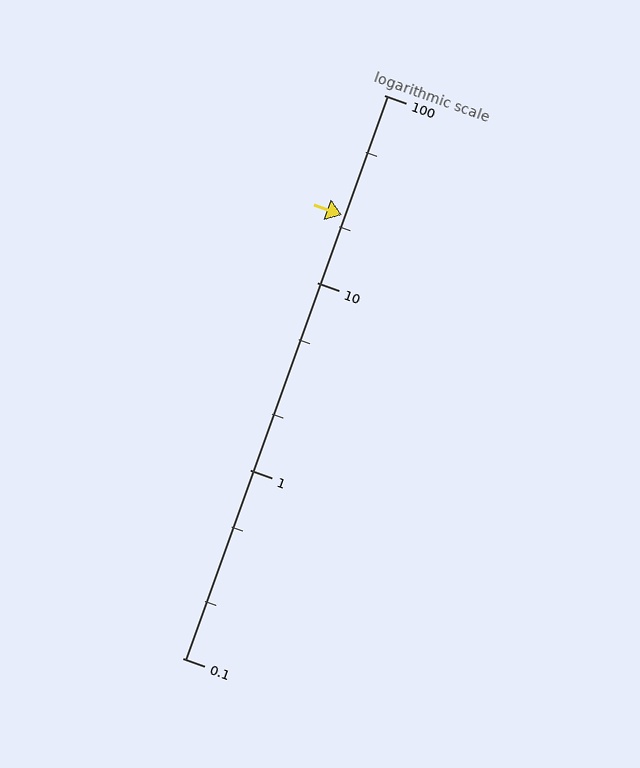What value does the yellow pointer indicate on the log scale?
The pointer indicates approximately 23.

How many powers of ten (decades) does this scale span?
The scale spans 3 decades, from 0.1 to 100.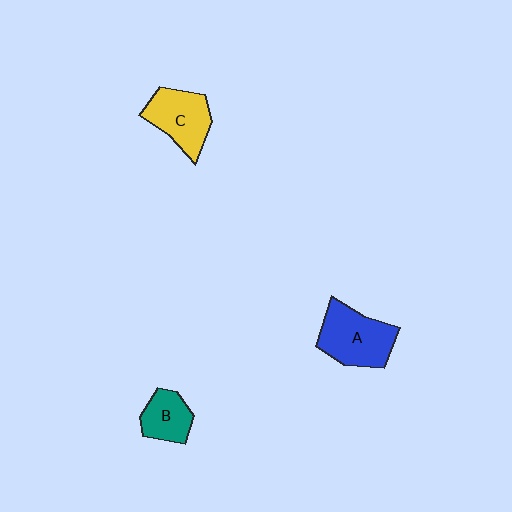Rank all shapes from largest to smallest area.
From largest to smallest: A (blue), C (yellow), B (teal).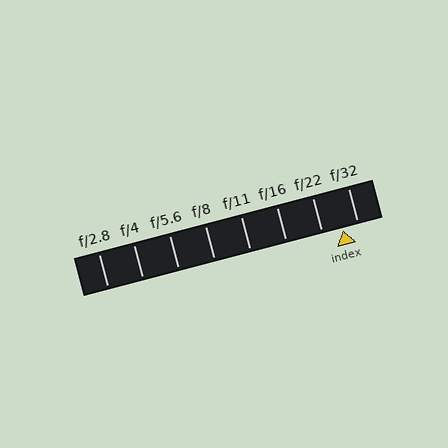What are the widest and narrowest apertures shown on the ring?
The widest aperture shown is f/2.8 and the narrowest is f/32.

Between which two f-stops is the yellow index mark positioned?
The index mark is between f/22 and f/32.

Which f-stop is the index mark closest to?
The index mark is closest to f/32.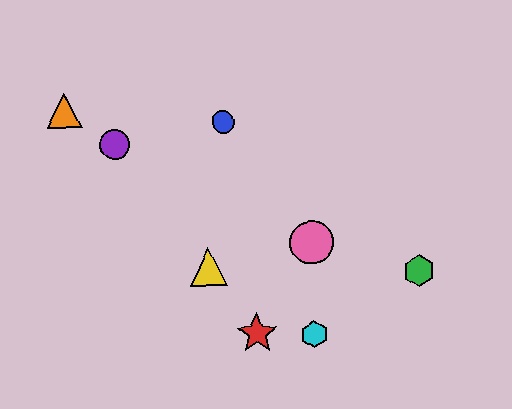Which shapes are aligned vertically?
The cyan hexagon, the pink circle are aligned vertically.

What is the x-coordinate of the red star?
The red star is at x≈257.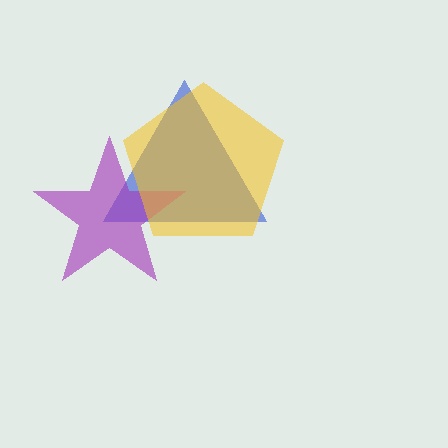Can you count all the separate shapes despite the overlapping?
Yes, there are 3 separate shapes.